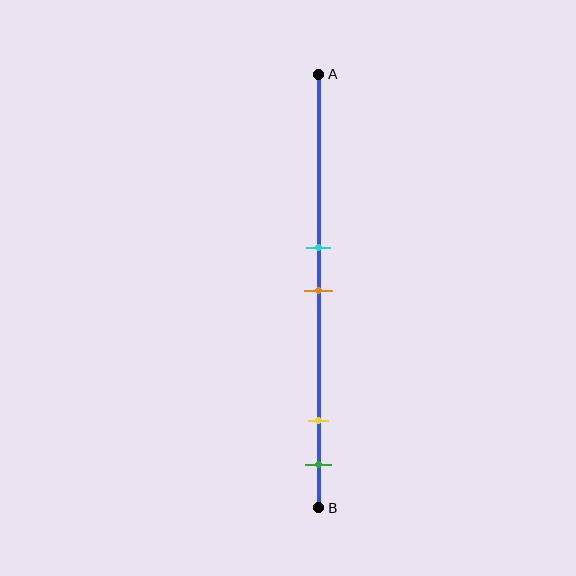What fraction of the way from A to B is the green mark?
The green mark is approximately 90% (0.9) of the way from A to B.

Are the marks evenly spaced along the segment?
No, the marks are not evenly spaced.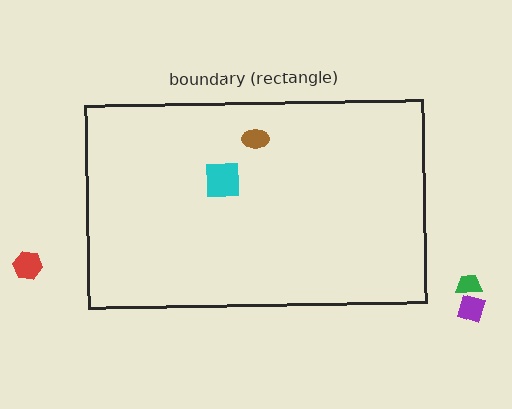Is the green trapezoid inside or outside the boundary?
Outside.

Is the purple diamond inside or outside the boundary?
Outside.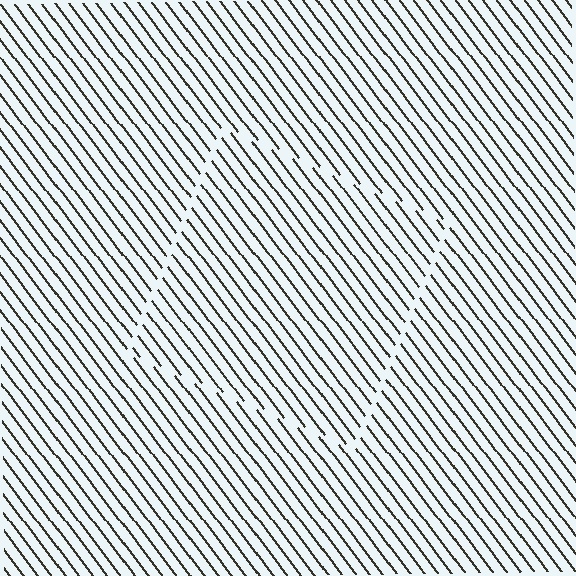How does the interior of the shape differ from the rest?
The interior of the shape contains the same grating, shifted by half a period — the contour is defined by the phase discontinuity where line-ends from the inner and outer gratings abut.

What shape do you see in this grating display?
An illusory square. The interior of the shape contains the same grating, shifted by half a period — the contour is defined by the phase discontinuity where line-ends from the inner and outer gratings abut.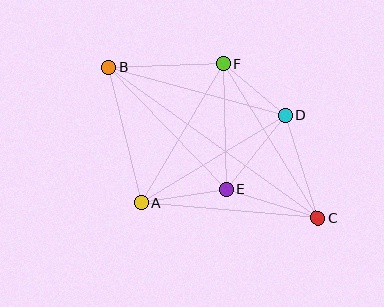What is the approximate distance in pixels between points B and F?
The distance between B and F is approximately 115 pixels.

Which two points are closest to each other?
Points D and F are closest to each other.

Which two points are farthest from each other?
Points B and C are farthest from each other.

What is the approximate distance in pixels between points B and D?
The distance between B and D is approximately 183 pixels.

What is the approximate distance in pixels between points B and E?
The distance between B and E is approximately 169 pixels.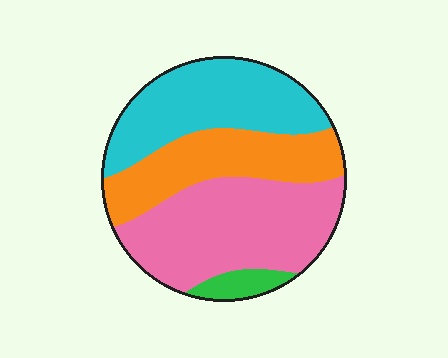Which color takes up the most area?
Pink, at roughly 40%.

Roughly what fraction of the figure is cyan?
Cyan covers around 30% of the figure.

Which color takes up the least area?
Green, at roughly 5%.